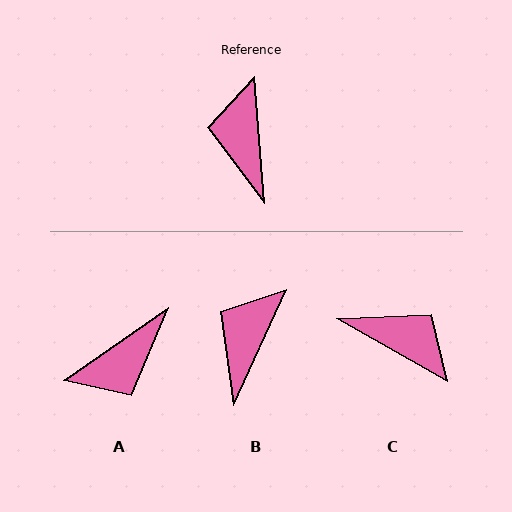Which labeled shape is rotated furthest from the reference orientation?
C, about 124 degrees away.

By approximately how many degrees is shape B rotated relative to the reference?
Approximately 29 degrees clockwise.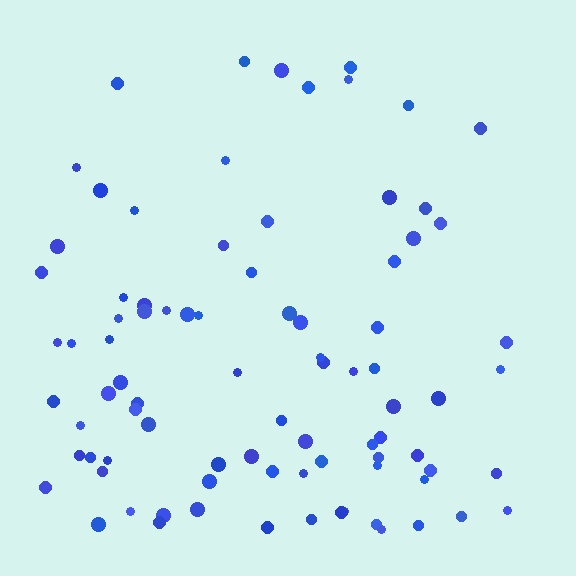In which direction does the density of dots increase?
From top to bottom, with the bottom side densest.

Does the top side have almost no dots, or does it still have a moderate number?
Still a moderate number, just noticeably fewer than the bottom.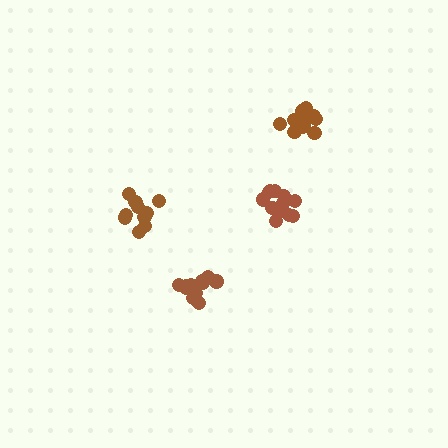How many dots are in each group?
Group 1: 16 dots, Group 2: 10 dots, Group 3: 12 dots, Group 4: 13 dots (51 total).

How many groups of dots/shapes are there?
There are 4 groups.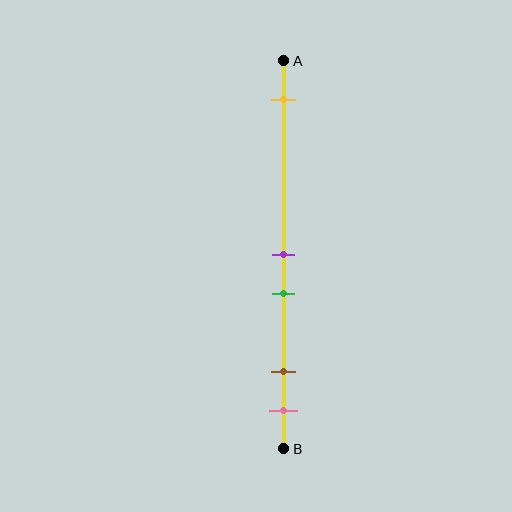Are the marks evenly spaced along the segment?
No, the marks are not evenly spaced.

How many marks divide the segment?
There are 5 marks dividing the segment.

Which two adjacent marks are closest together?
The purple and green marks are the closest adjacent pair.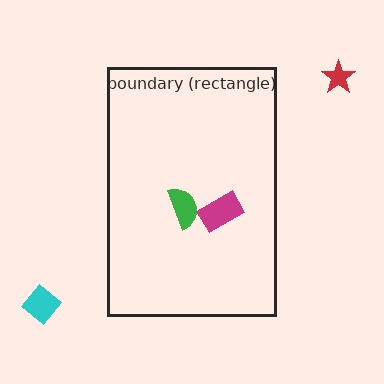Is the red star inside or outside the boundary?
Outside.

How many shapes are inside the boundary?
2 inside, 2 outside.